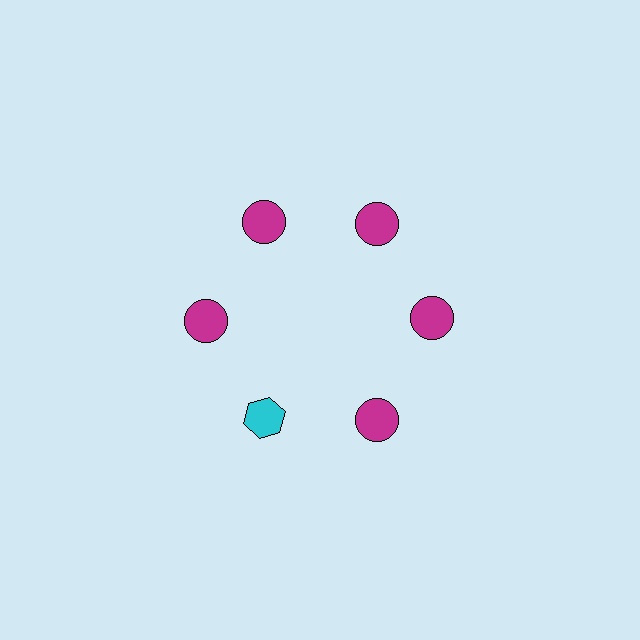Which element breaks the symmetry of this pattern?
The cyan hexagon at roughly the 7 o'clock position breaks the symmetry. All other shapes are magenta circles.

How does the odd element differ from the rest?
It differs in both color (cyan instead of magenta) and shape (hexagon instead of circle).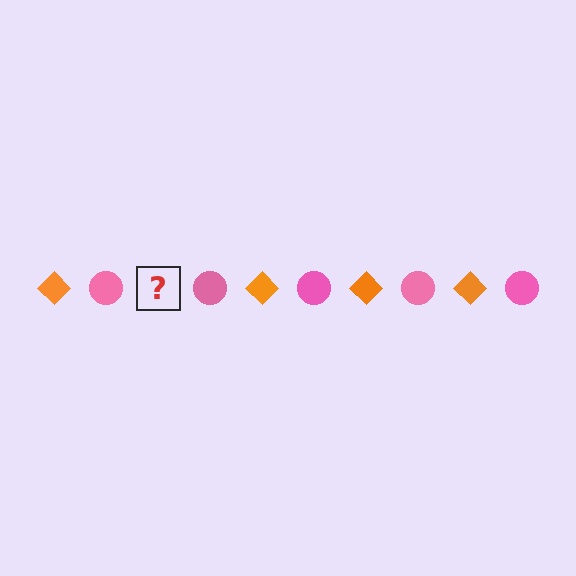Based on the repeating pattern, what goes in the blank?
The blank should be an orange diamond.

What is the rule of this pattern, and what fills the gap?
The rule is that the pattern alternates between orange diamond and pink circle. The gap should be filled with an orange diamond.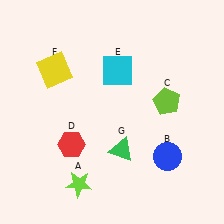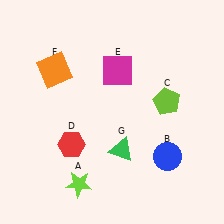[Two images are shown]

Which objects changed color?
E changed from cyan to magenta. F changed from yellow to orange.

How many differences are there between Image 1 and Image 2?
There are 2 differences between the two images.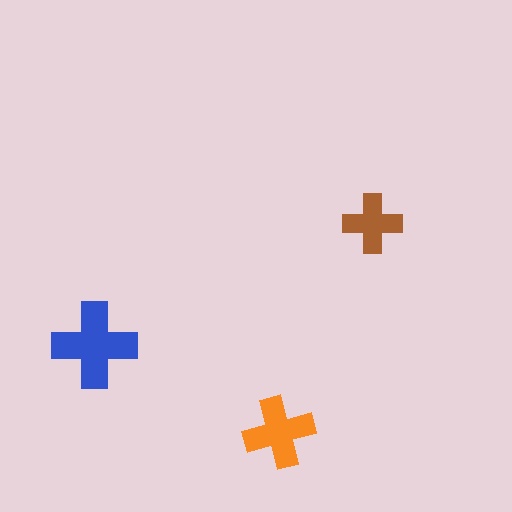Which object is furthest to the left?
The blue cross is leftmost.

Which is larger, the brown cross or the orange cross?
The orange one.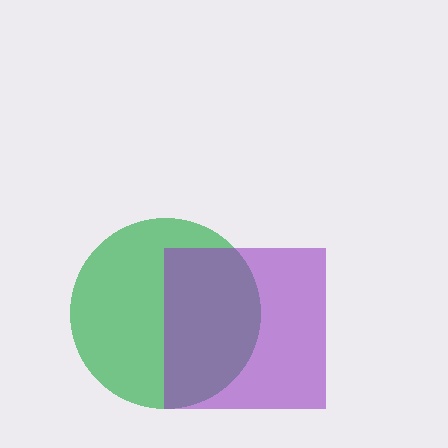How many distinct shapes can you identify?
There are 2 distinct shapes: a green circle, a purple square.